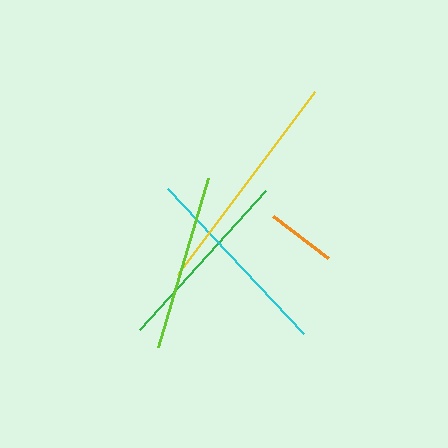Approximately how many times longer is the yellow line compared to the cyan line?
The yellow line is approximately 1.2 times the length of the cyan line.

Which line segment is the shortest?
The orange line is the shortest at approximately 69 pixels.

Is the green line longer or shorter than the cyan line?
The cyan line is longer than the green line.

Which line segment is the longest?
The yellow line is the longest at approximately 229 pixels.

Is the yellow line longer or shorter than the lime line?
The yellow line is longer than the lime line.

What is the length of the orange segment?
The orange segment is approximately 69 pixels long.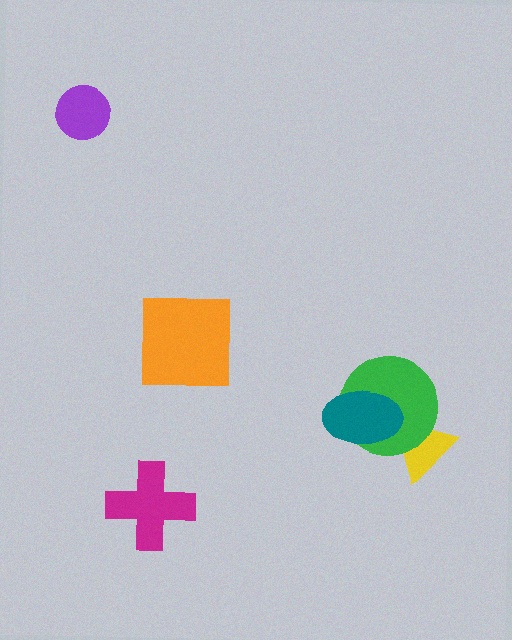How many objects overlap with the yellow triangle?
2 objects overlap with the yellow triangle.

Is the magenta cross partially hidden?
No, no other shape covers it.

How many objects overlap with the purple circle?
0 objects overlap with the purple circle.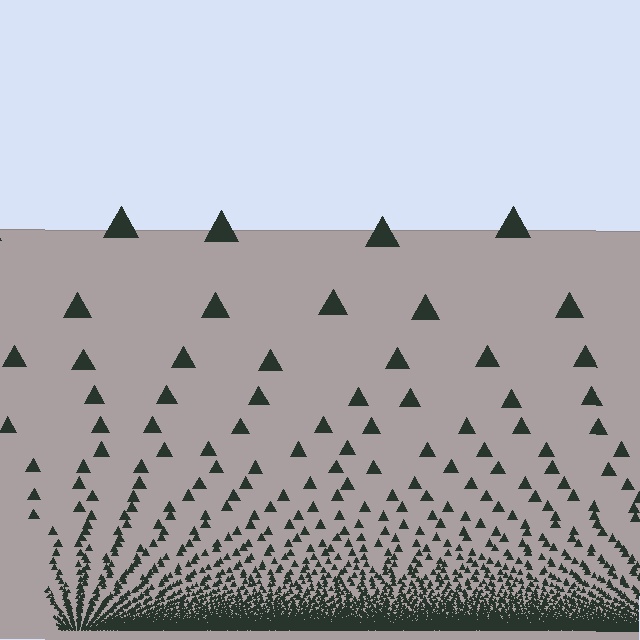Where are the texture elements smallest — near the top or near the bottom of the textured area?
Near the bottom.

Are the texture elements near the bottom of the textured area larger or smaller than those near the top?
Smaller. The gradient is inverted — elements near the bottom are smaller and denser.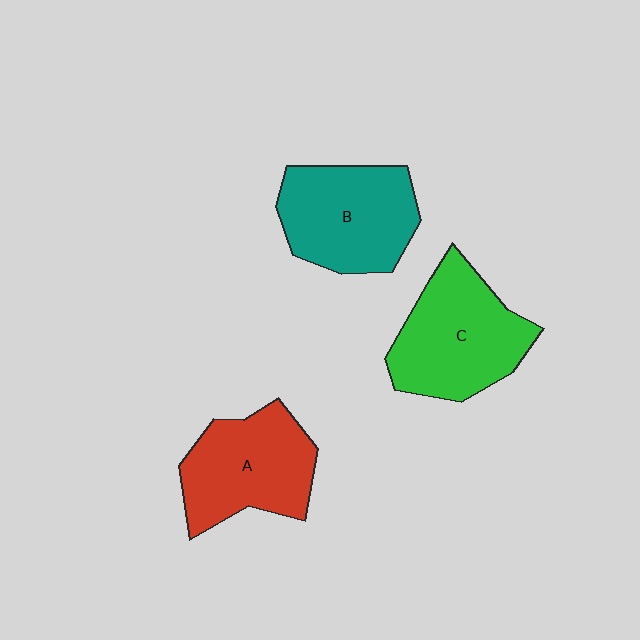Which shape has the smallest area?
Shape A (red).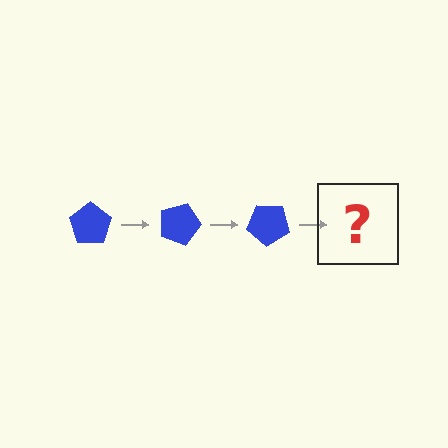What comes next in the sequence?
The next element should be a blue pentagon rotated 60 degrees.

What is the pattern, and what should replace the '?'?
The pattern is that the pentagon rotates 20 degrees each step. The '?' should be a blue pentagon rotated 60 degrees.